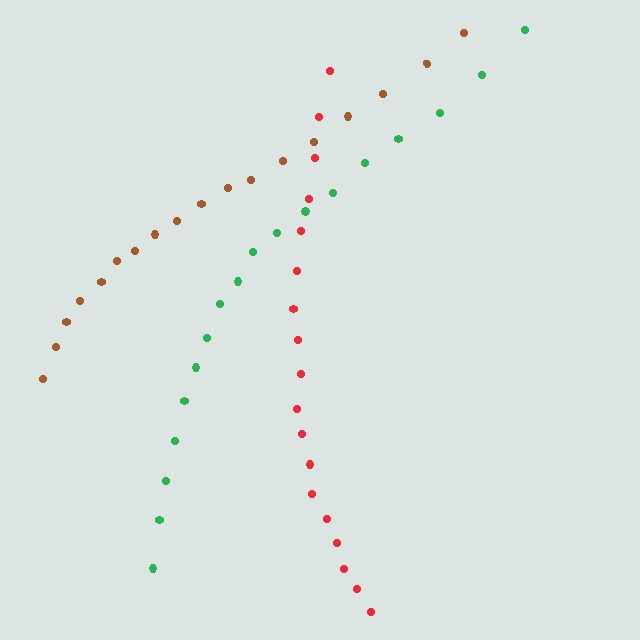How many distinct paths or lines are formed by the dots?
There are 3 distinct paths.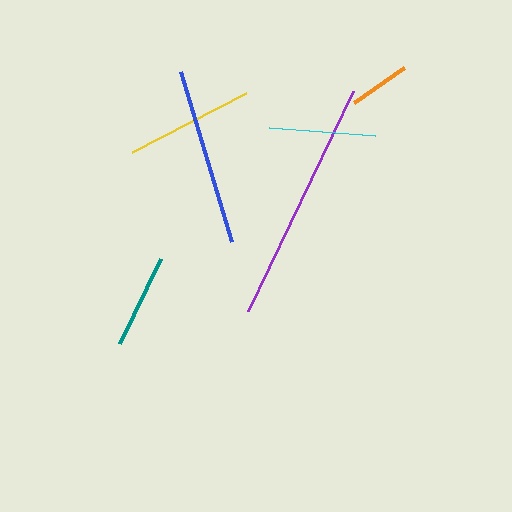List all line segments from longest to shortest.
From longest to shortest: purple, blue, yellow, cyan, teal, orange.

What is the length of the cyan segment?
The cyan segment is approximately 106 pixels long.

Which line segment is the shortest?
The orange line is the shortest at approximately 61 pixels.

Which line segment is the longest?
The purple line is the longest at approximately 244 pixels.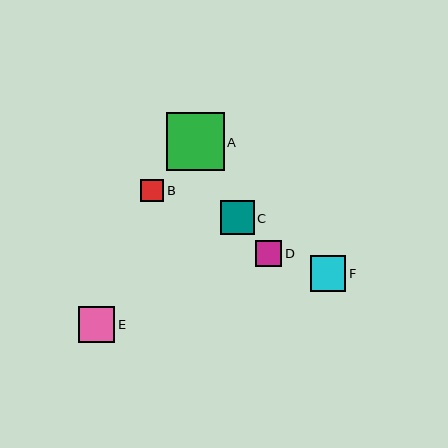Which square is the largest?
Square A is the largest with a size of approximately 58 pixels.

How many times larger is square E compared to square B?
Square E is approximately 1.6 times the size of square B.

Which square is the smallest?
Square B is the smallest with a size of approximately 23 pixels.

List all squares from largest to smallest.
From largest to smallest: A, E, F, C, D, B.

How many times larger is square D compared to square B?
Square D is approximately 1.2 times the size of square B.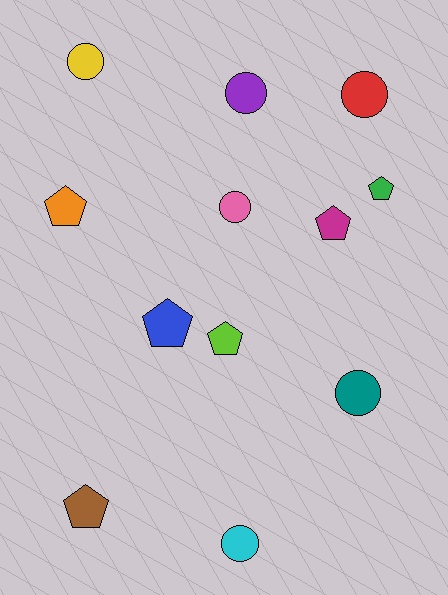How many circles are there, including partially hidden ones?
There are 6 circles.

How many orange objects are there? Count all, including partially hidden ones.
There is 1 orange object.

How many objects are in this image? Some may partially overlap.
There are 12 objects.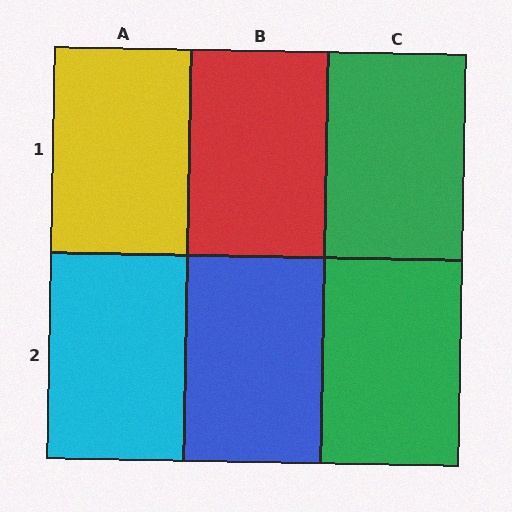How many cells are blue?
1 cell is blue.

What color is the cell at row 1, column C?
Green.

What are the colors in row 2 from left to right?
Cyan, blue, green.